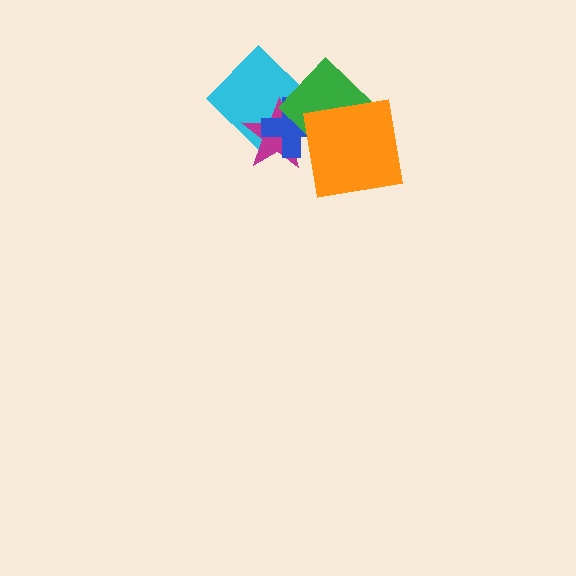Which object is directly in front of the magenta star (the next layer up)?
The blue cross is directly in front of the magenta star.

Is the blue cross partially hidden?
Yes, it is partially covered by another shape.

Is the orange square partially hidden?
No, no other shape covers it.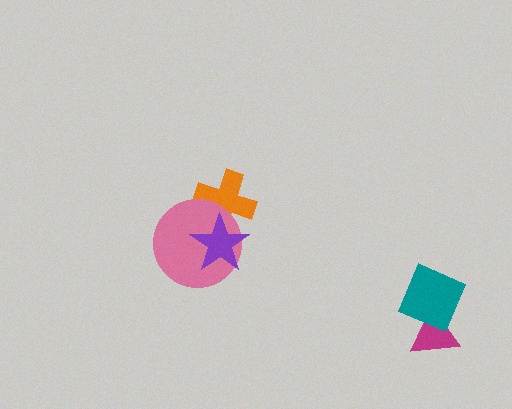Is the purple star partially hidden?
No, no other shape covers it.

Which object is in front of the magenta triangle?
The teal diamond is in front of the magenta triangle.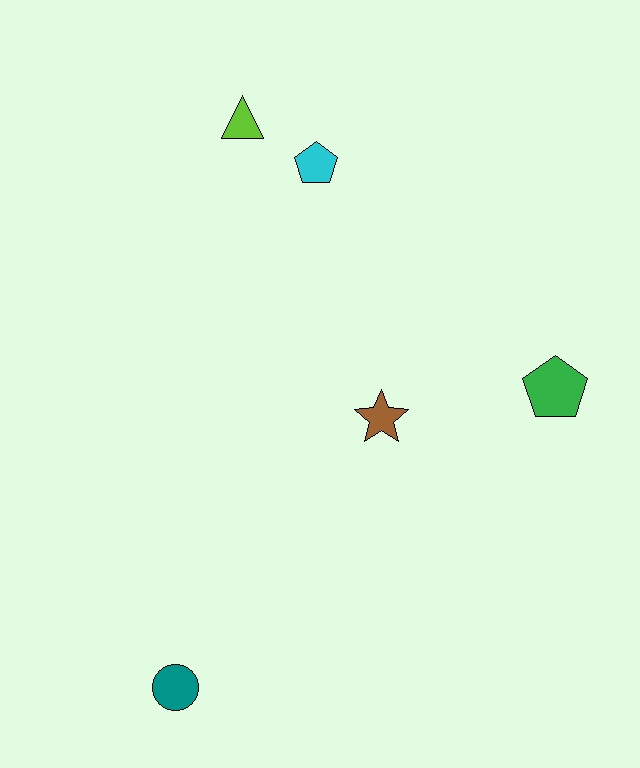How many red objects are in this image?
There are no red objects.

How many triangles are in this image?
There is 1 triangle.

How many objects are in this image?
There are 5 objects.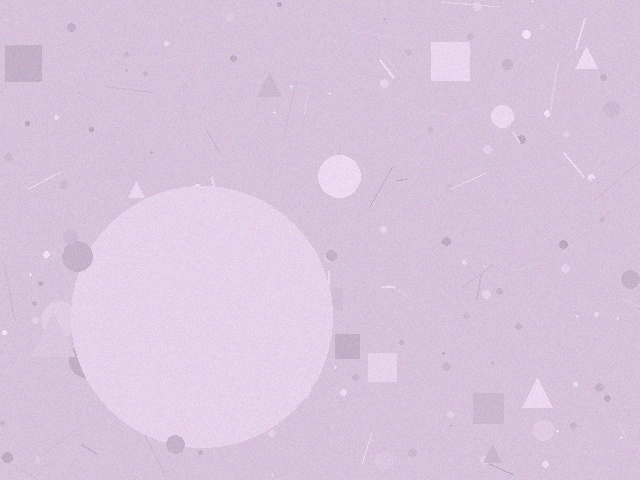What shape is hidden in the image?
A circle is hidden in the image.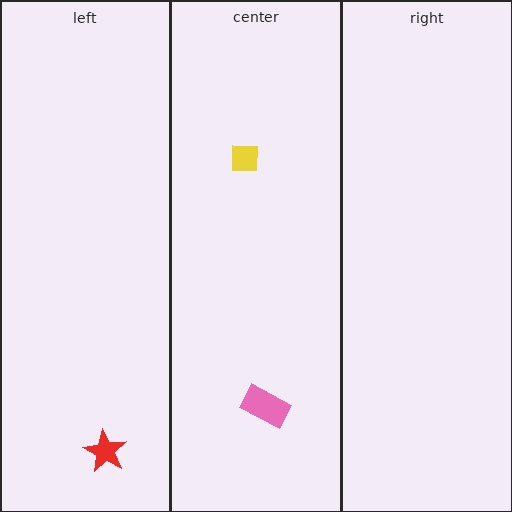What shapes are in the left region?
The red star.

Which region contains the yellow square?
The center region.